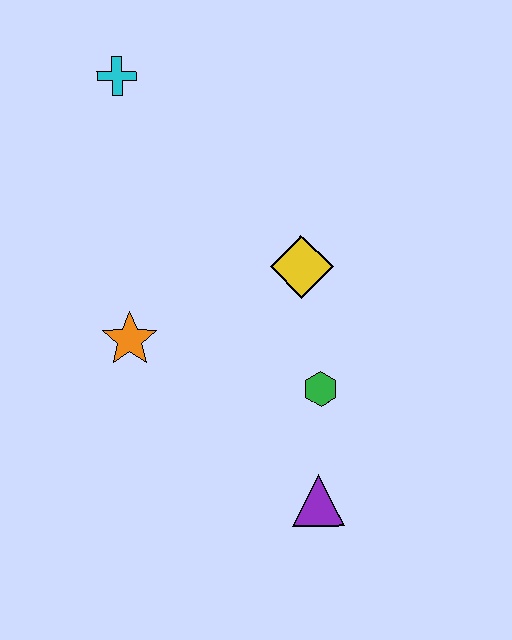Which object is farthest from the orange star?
The cyan cross is farthest from the orange star.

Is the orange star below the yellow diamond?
Yes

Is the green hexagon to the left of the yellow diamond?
No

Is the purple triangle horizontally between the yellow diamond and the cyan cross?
No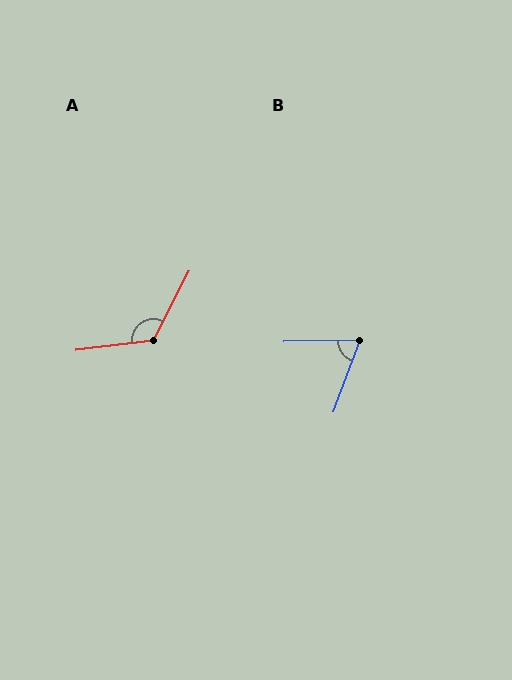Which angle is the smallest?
B, at approximately 68 degrees.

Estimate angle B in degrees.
Approximately 68 degrees.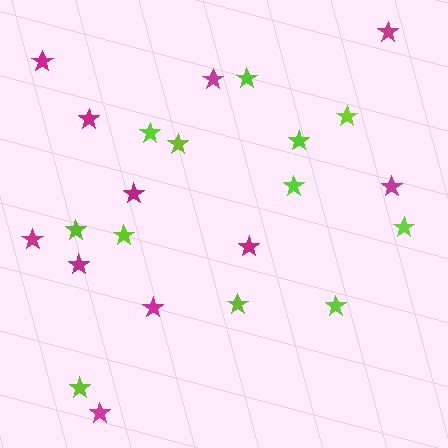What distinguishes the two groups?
There are 2 groups: one group of lime stars (12) and one group of magenta stars (11).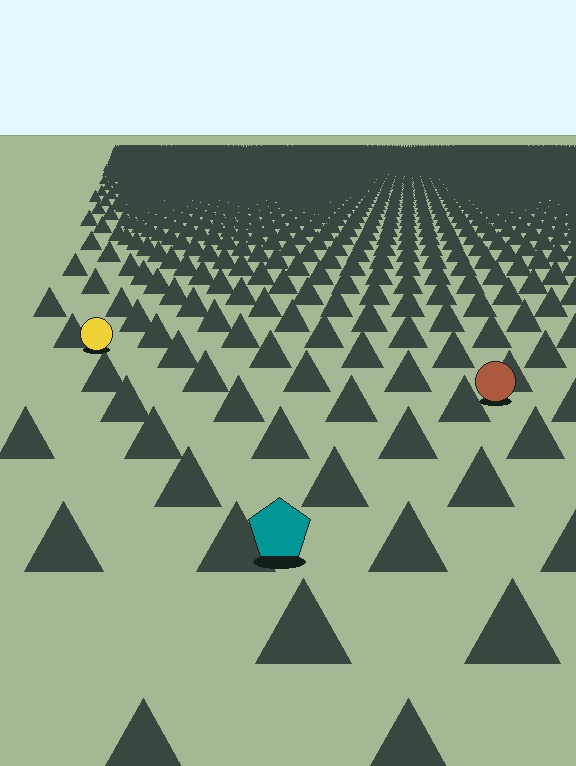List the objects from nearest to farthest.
From nearest to farthest: the teal pentagon, the brown circle, the yellow circle.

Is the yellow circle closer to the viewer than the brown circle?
No. The brown circle is closer — you can tell from the texture gradient: the ground texture is coarser near it.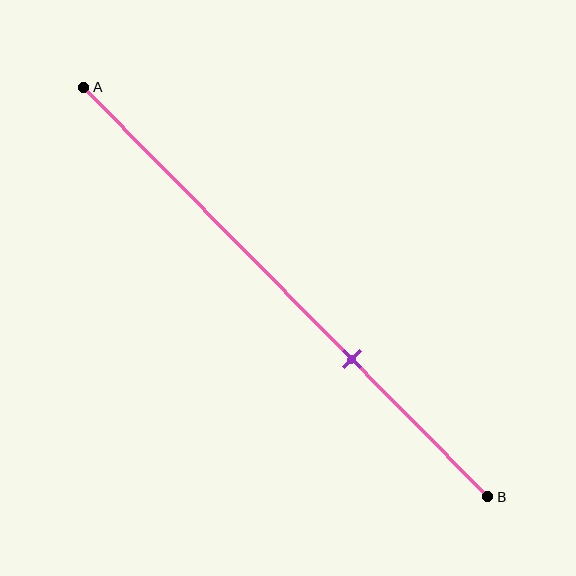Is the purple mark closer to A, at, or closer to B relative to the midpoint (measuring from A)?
The purple mark is closer to point B than the midpoint of segment AB.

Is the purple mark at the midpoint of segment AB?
No, the mark is at about 65% from A, not at the 50% midpoint.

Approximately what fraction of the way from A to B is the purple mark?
The purple mark is approximately 65% of the way from A to B.